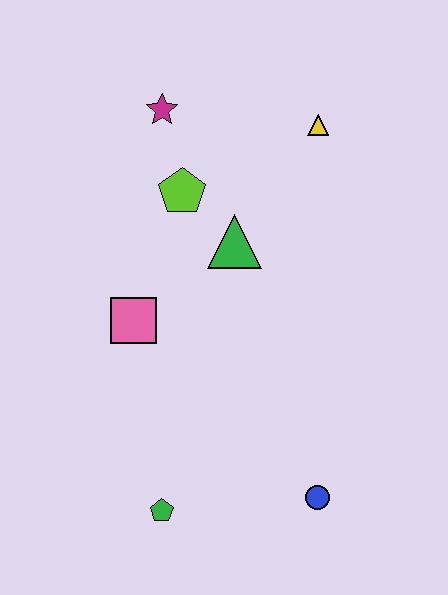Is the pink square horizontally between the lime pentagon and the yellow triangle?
No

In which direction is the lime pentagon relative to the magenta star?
The lime pentagon is below the magenta star.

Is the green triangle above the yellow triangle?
No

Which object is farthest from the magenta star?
The blue circle is farthest from the magenta star.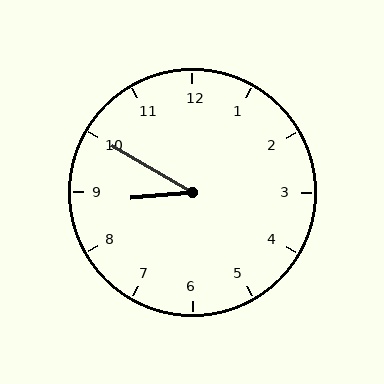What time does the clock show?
8:50.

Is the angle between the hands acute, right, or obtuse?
It is acute.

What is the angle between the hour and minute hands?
Approximately 35 degrees.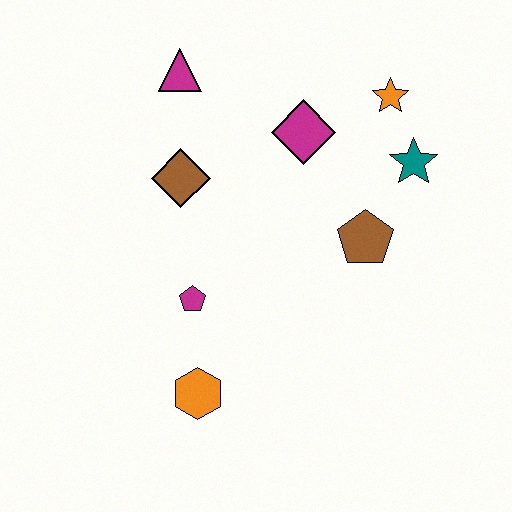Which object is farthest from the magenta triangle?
The orange hexagon is farthest from the magenta triangle.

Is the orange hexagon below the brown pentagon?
Yes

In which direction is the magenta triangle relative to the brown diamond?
The magenta triangle is above the brown diamond.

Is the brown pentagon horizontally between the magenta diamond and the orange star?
Yes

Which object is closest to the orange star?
The teal star is closest to the orange star.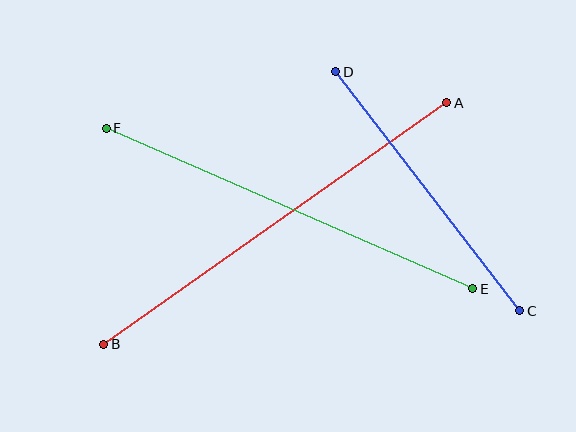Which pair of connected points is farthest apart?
Points A and B are farthest apart.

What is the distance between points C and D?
The distance is approximately 302 pixels.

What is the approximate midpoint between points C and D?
The midpoint is at approximately (428, 191) pixels.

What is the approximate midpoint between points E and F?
The midpoint is at approximately (289, 209) pixels.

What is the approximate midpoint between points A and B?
The midpoint is at approximately (275, 224) pixels.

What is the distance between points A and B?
The distance is approximately 420 pixels.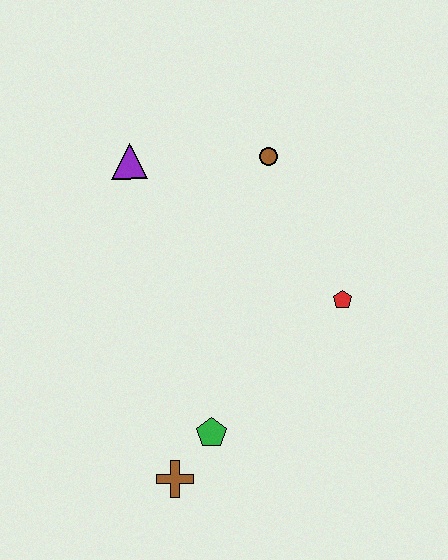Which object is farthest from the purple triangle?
The brown cross is farthest from the purple triangle.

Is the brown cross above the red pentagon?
No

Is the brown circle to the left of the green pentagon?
No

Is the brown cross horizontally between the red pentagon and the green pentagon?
No